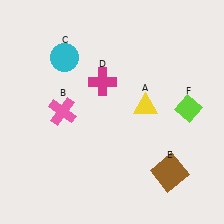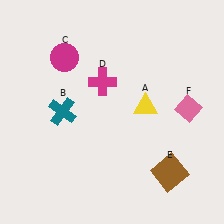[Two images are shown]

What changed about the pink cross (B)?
In Image 1, B is pink. In Image 2, it changed to teal.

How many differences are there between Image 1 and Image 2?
There are 3 differences between the two images.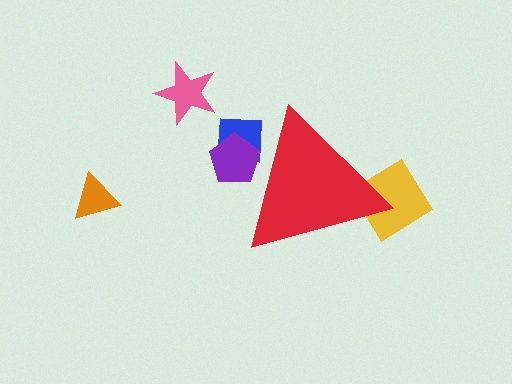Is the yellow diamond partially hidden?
Yes, the yellow diamond is partially hidden behind the red triangle.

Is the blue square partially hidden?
Yes, the blue square is partially hidden behind the red triangle.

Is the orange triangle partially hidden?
No, the orange triangle is fully visible.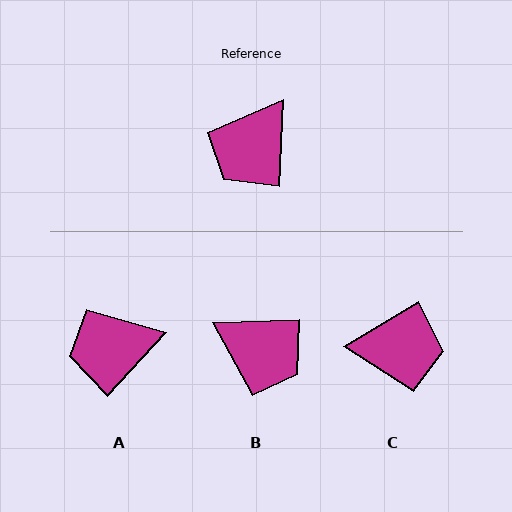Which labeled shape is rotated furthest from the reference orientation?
C, about 124 degrees away.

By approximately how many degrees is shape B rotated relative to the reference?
Approximately 95 degrees counter-clockwise.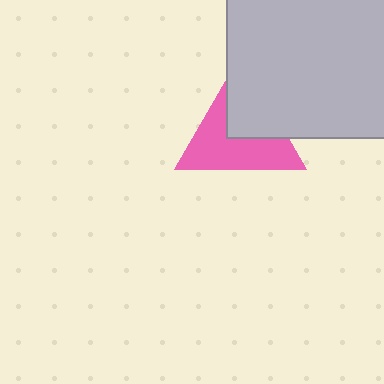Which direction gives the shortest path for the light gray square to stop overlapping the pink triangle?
Moving toward the upper-right gives the shortest separation.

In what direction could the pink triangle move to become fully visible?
The pink triangle could move toward the lower-left. That would shift it out from behind the light gray square entirely.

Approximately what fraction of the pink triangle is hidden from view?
Roughly 41% of the pink triangle is hidden behind the light gray square.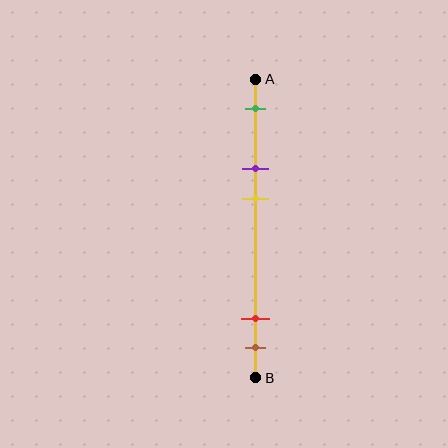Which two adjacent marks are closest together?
The red and brown marks are the closest adjacent pair.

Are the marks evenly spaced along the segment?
No, the marks are not evenly spaced.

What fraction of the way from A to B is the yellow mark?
The yellow mark is approximately 40% (0.4) of the way from A to B.